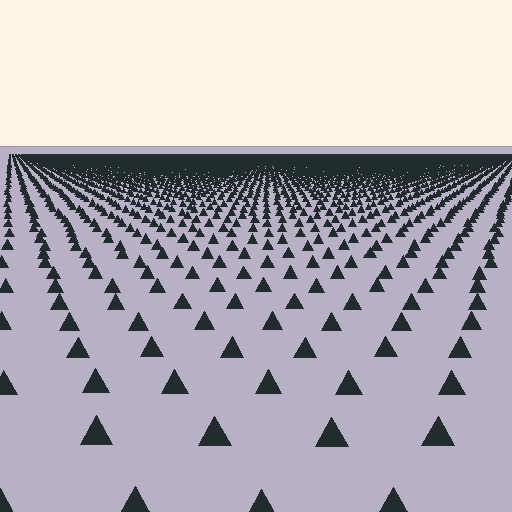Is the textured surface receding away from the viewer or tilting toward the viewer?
The surface is receding away from the viewer. Texture elements get smaller and denser toward the top.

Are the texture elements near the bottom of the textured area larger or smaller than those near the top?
Larger. Near the bottom, elements are closer to the viewer and appear at a bigger on-screen size.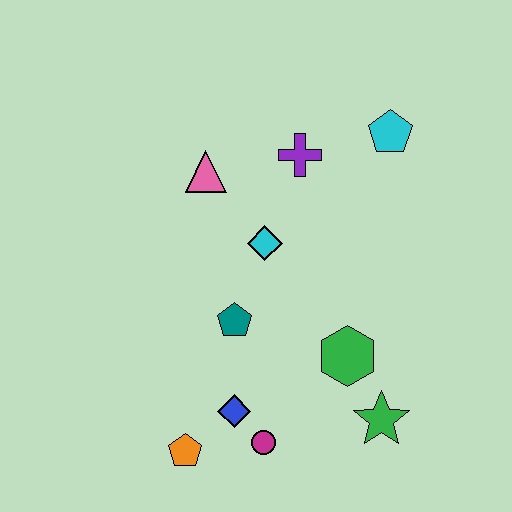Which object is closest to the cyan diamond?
The teal pentagon is closest to the cyan diamond.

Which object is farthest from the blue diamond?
The cyan pentagon is farthest from the blue diamond.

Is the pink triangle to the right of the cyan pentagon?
No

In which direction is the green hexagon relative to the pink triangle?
The green hexagon is below the pink triangle.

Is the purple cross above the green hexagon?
Yes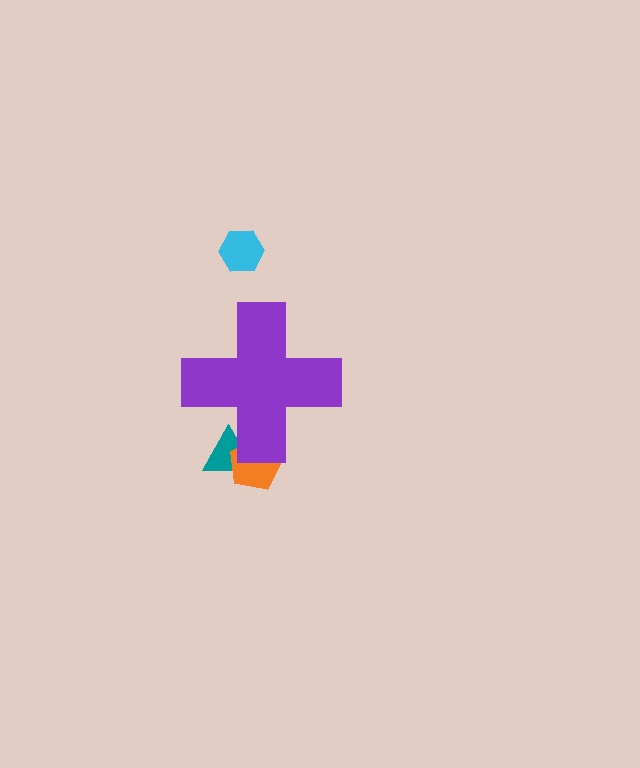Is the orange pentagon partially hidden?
Yes, the orange pentagon is partially hidden behind the purple cross.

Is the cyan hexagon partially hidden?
No, the cyan hexagon is fully visible.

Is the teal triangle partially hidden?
Yes, the teal triangle is partially hidden behind the purple cross.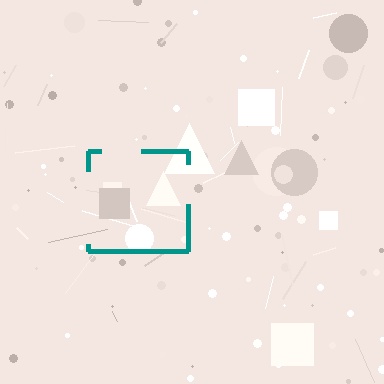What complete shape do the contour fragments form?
The contour fragments form a square.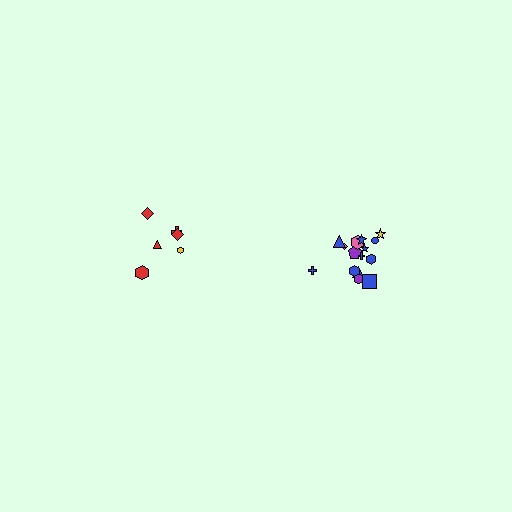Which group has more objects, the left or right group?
The right group.